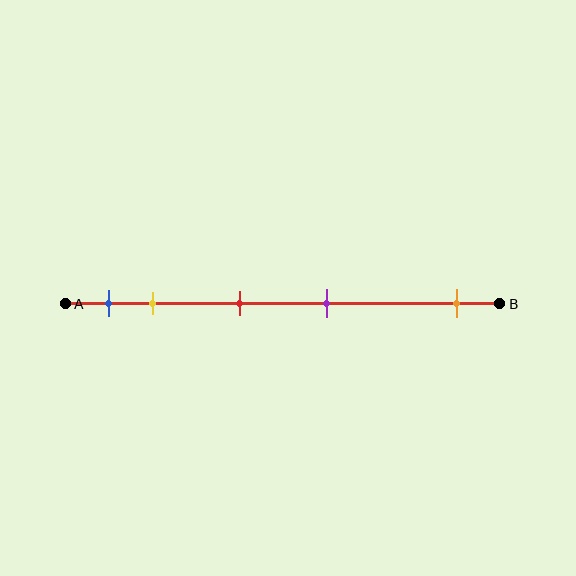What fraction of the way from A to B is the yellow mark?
The yellow mark is approximately 20% (0.2) of the way from A to B.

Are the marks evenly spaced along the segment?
No, the marks are not evenly spaced.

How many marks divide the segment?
There are 5 marks dividing the segment.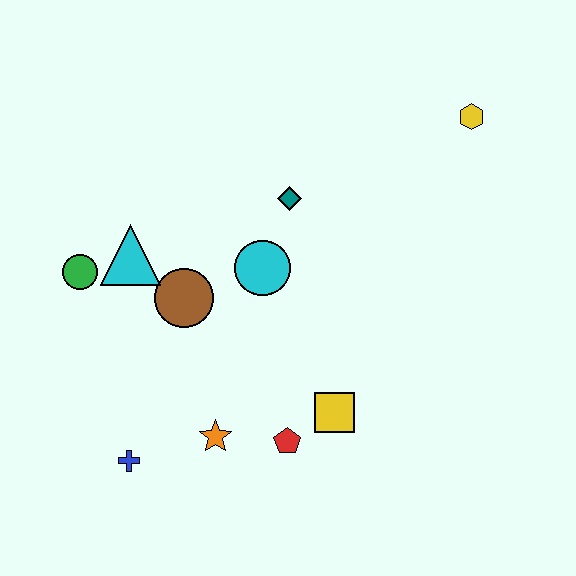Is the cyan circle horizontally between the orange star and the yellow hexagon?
Yes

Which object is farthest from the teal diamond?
The blue cross is farthest from the teal diamond.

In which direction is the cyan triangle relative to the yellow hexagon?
The cyan triangle is to the left of the yellow hexagon.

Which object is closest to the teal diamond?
The cyan circle is closest to the teal diamond.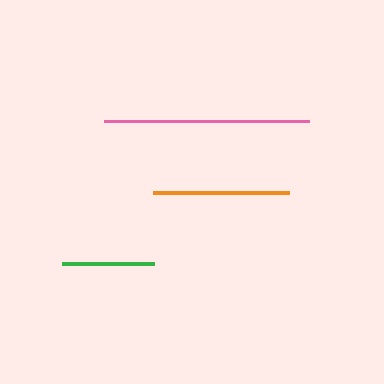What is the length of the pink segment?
The pink segment is approximately 205 pixels long.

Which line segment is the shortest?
The green line is the shortest at approximately 92 pixels.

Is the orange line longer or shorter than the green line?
The orange line is longer than the green line.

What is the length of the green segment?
The green segment is approximately 92 pixels long.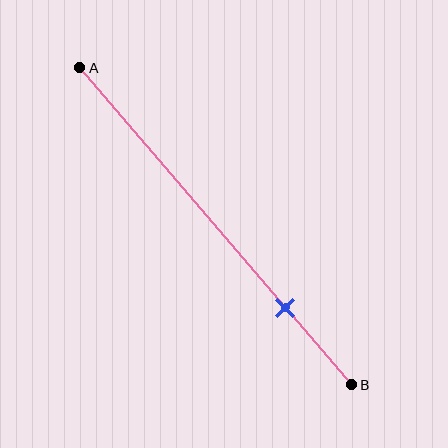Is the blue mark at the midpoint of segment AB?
No, the mark is at about 75% from A, not at the 50% midpoint.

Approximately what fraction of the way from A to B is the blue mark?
The blue mark is approximately 75% of the way from A to B.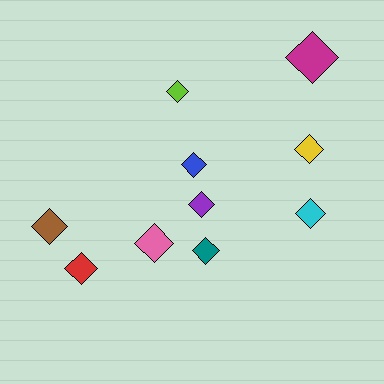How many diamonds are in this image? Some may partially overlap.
There are 10 diamonds.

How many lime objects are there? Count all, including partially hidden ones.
There is 1 lime object.